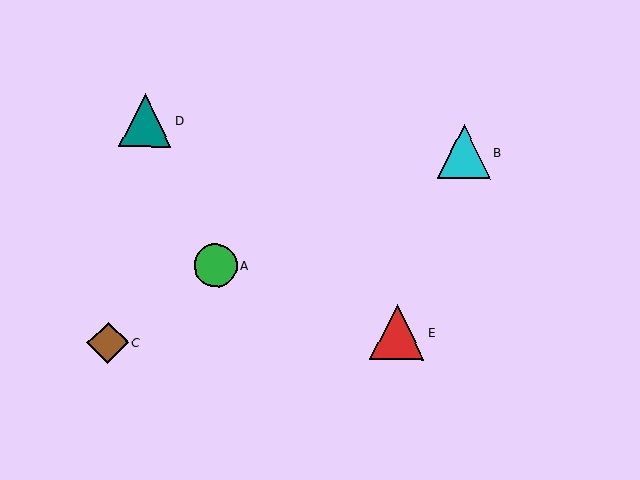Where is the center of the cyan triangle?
The center of the cyan triangle is at (464, 152).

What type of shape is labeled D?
Shape D is a teal triangle.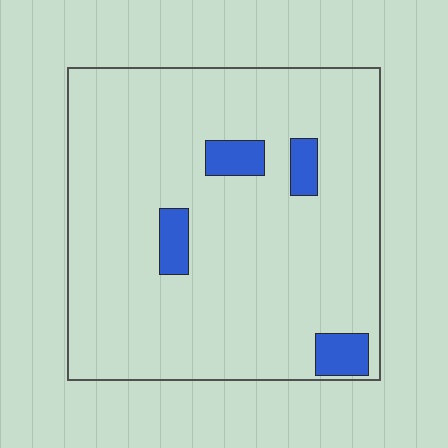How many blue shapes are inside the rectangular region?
4.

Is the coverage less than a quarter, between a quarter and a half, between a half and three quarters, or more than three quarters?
Less than a quarter.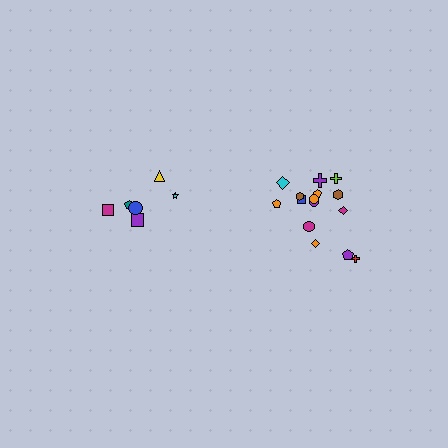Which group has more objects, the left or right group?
The right group.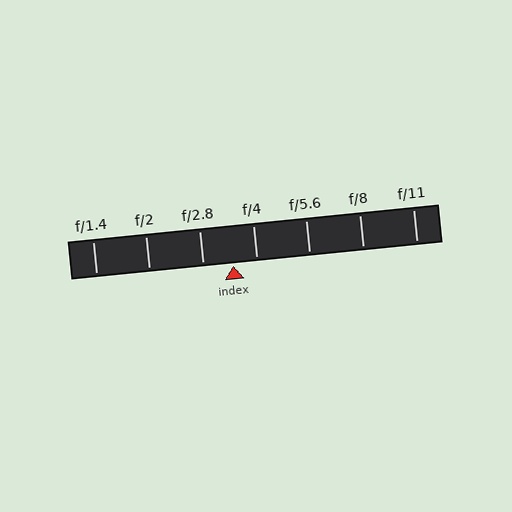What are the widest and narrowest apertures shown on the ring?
The widest aperture shown is f/1.4 and the narrowest is f/11.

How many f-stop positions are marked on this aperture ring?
There are 7 f-stop positions marked.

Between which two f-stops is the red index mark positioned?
The index mark is between f/2.8 and f/4.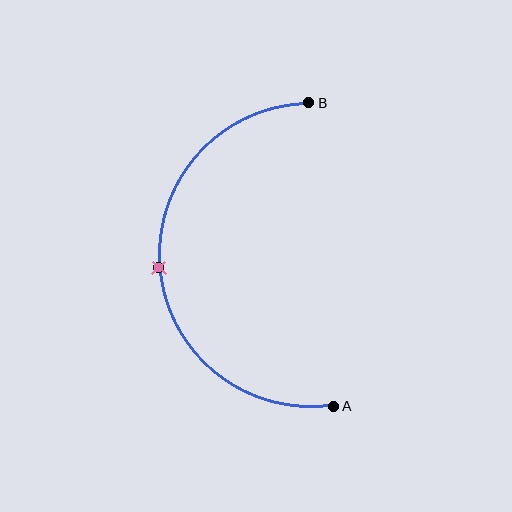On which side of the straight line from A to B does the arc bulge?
The arc bulges to the left of the straight line connecting A and B.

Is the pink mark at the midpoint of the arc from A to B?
Yes. The pink mark lies on the arc at equal arc-length from both A and B — it is the arc midpoint.